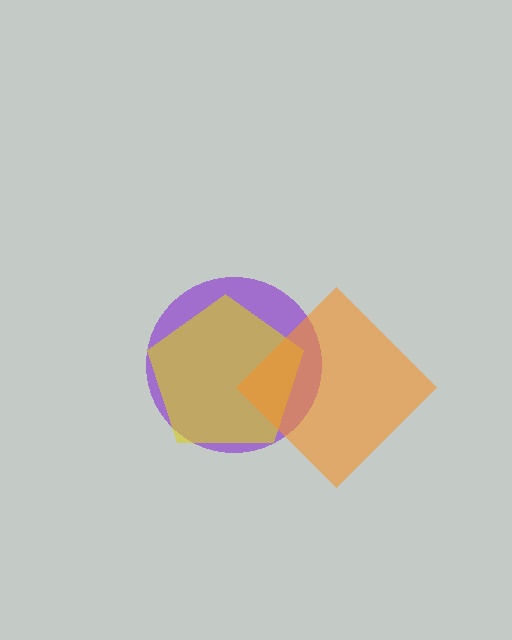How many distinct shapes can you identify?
There are 3 distinct shapes: a purple circle, a yellow pentagon, an orange diamond.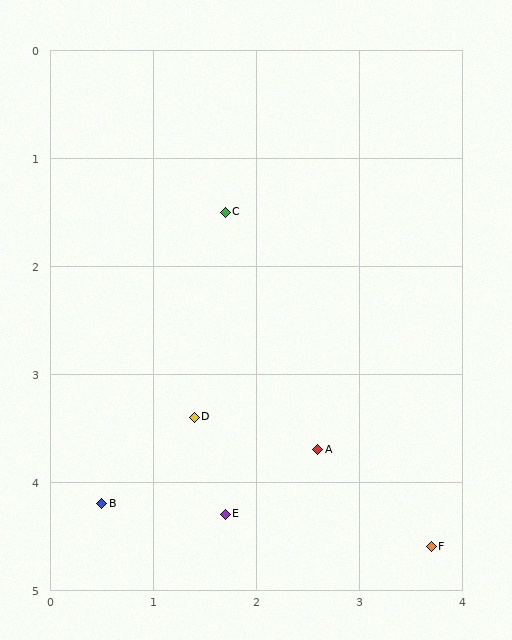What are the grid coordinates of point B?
Point B is at approximately (0.5, 4.2).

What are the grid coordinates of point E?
Point E is at approximately (1.7, 4.3).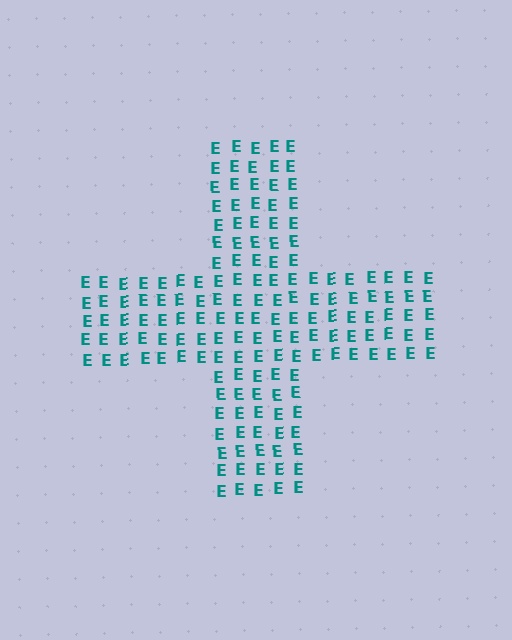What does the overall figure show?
The overall figure shows a cross.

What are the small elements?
The small elements are letter E's.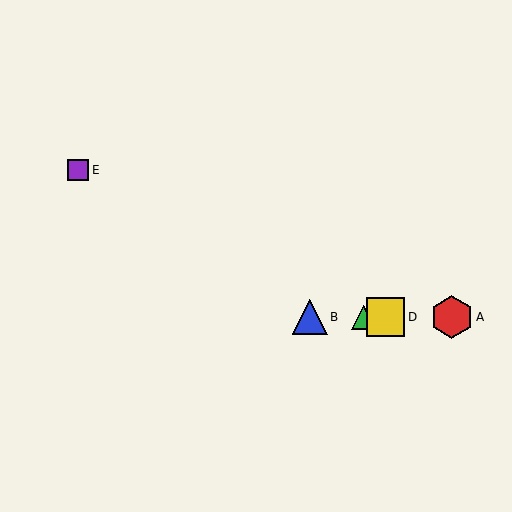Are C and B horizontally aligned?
Yes, both are at y≈317.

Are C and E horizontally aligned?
No, C is at y≈317 and E is at y≈170.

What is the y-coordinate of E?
Object E is at y≈170.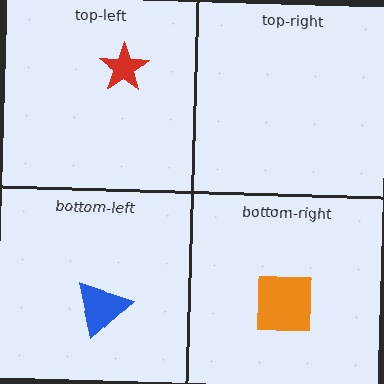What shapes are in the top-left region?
The red star.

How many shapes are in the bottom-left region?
1.